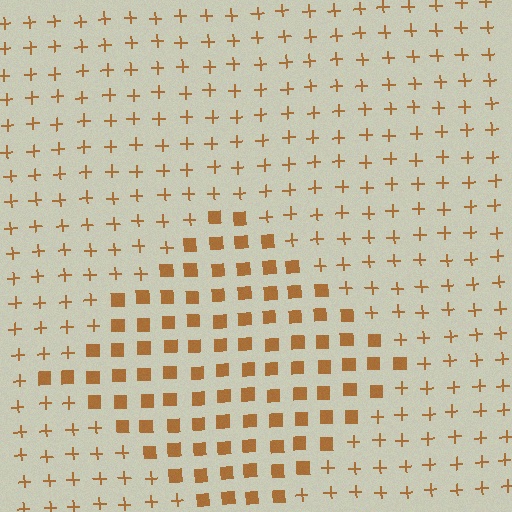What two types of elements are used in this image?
The image uses squares inside the diamond region and plus signs outside it.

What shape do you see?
I see a diamond.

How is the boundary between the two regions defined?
The boundary is defined by a change in element shape: squares inside vs. plus signs outside. All elements share the same color and spacing.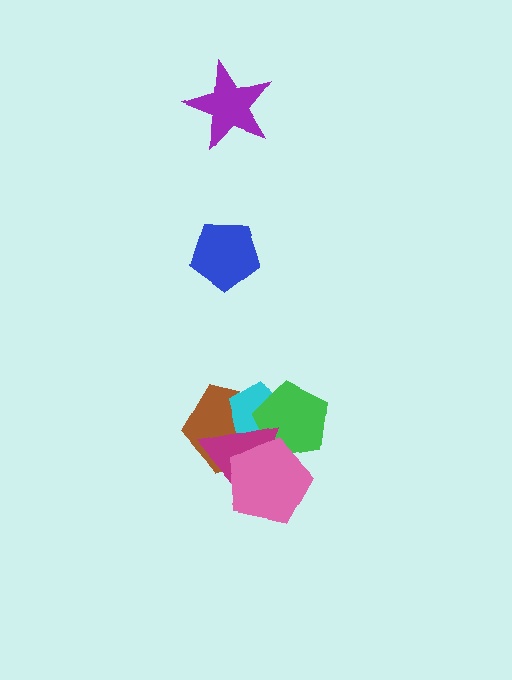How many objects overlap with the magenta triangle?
4 objects overlap with the magenta triangle.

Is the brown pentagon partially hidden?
Yes, it is partially covered by another shape.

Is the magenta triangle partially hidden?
Yes, it is partially covered by another shape.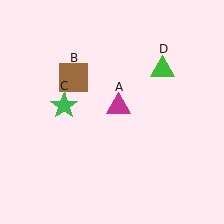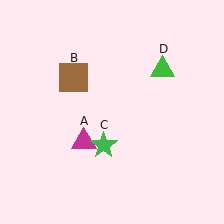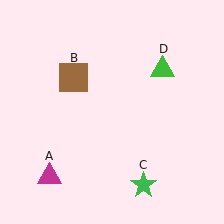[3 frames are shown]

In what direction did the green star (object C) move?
The green star (object C) moved down and to the right.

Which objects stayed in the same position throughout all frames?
Brown square (object B) and green triangle (object D) remained stationary.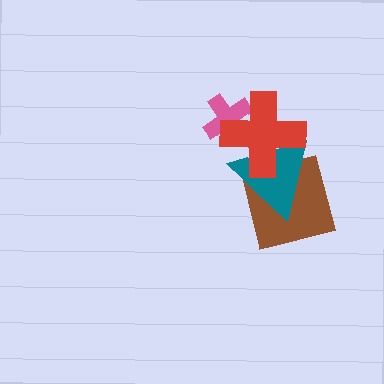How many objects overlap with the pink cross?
1 object overlaps with the pink cross.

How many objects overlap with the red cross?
3 objects overlap with the red cross.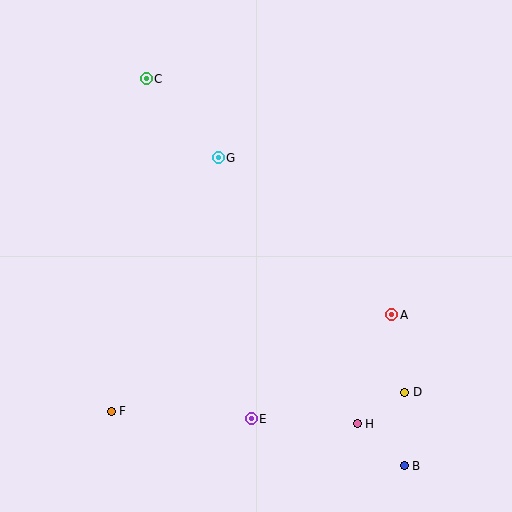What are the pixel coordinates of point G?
Point G is at (218, 158).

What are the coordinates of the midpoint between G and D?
The midpoint between G and D is at (311, 275).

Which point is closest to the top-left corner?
Point C is closest to the top-left corner.